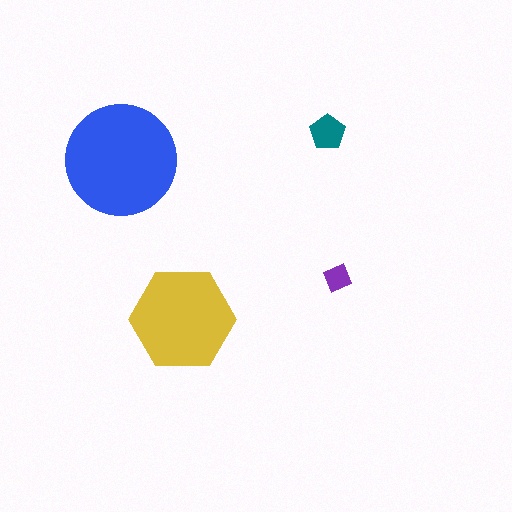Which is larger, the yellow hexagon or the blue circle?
The blue circle.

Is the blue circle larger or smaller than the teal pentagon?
Larger.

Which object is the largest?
The blue circle.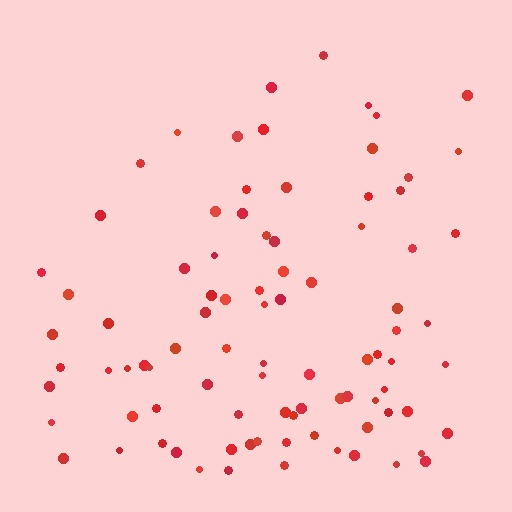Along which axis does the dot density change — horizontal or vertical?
Vertical.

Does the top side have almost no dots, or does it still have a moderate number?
Still a moderate number, just noticeably fewer than the bottom.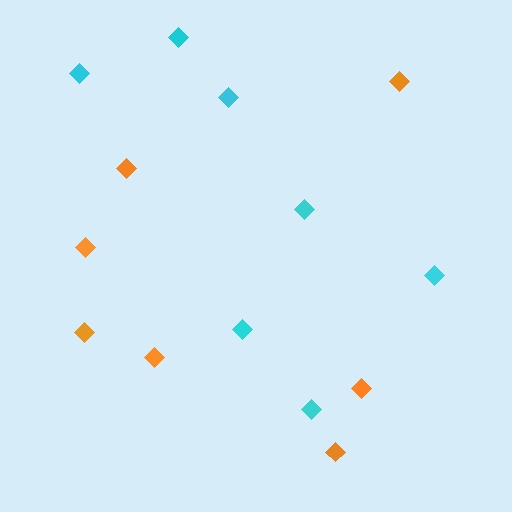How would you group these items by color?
There are 2 groups: one group of cyan diamonds (7) and one group of orange diamonds (7).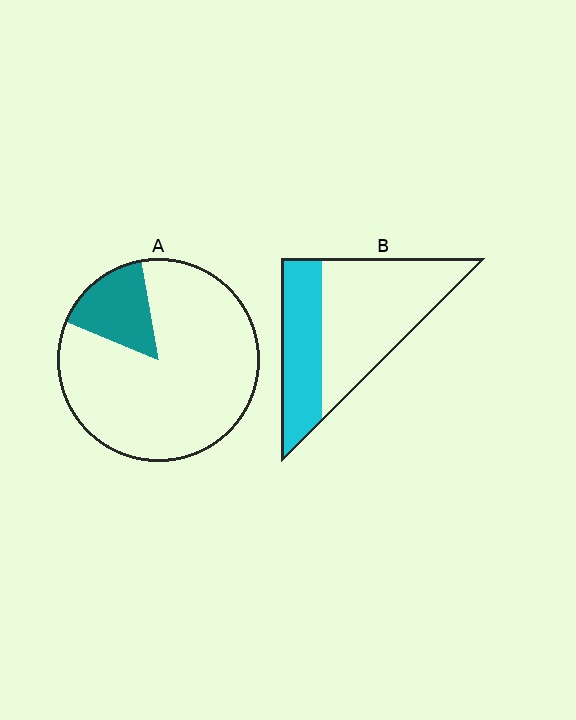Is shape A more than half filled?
No.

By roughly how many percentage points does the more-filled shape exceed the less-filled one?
By roughly 20 percentage points (B over A).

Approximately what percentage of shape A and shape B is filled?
A is approximately 15% and B is approximately 35%.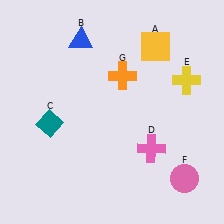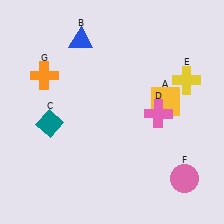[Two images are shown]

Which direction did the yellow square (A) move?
The yellow square (A) moved down.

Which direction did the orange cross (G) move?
The orange cross (G) moved left.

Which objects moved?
The objects that moved are: the yellow square (A), the pink cross (D), the orange cross (G).